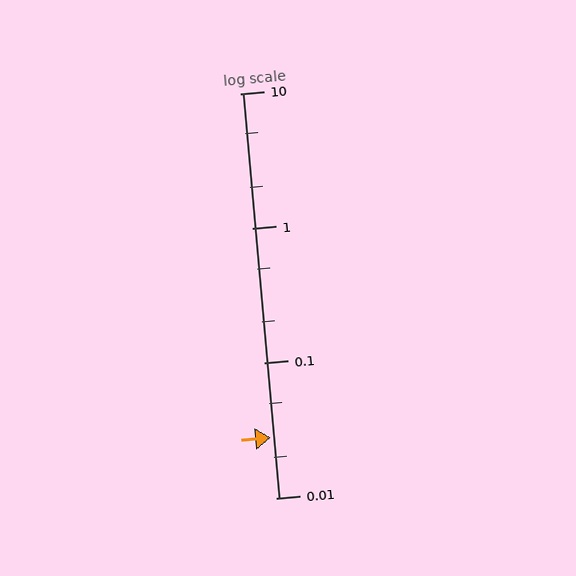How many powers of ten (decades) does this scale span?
The scale spans 3 decades, from 0.01 to 10.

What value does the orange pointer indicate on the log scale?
The pointer indicates approximately 0.028.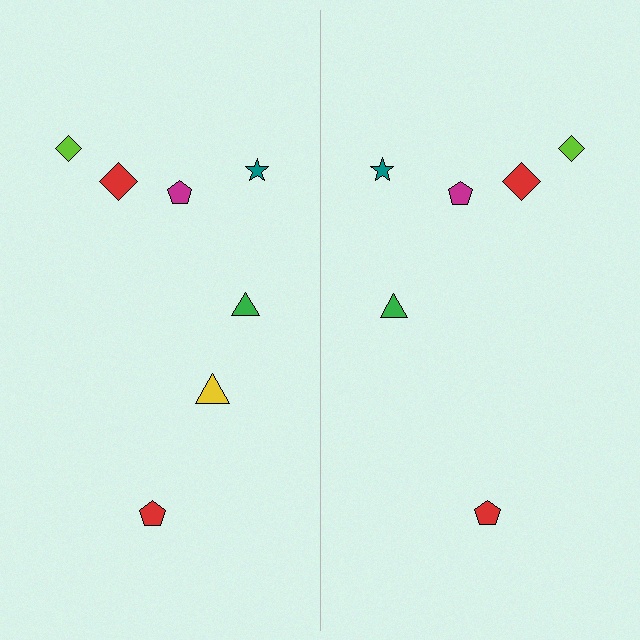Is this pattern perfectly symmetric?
No, the pattern is not perfectly symmetric. A yellow triangle is missing from the right side.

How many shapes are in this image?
There are 13 shapes in this image.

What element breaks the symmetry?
A yellow triangle is missing from the right side.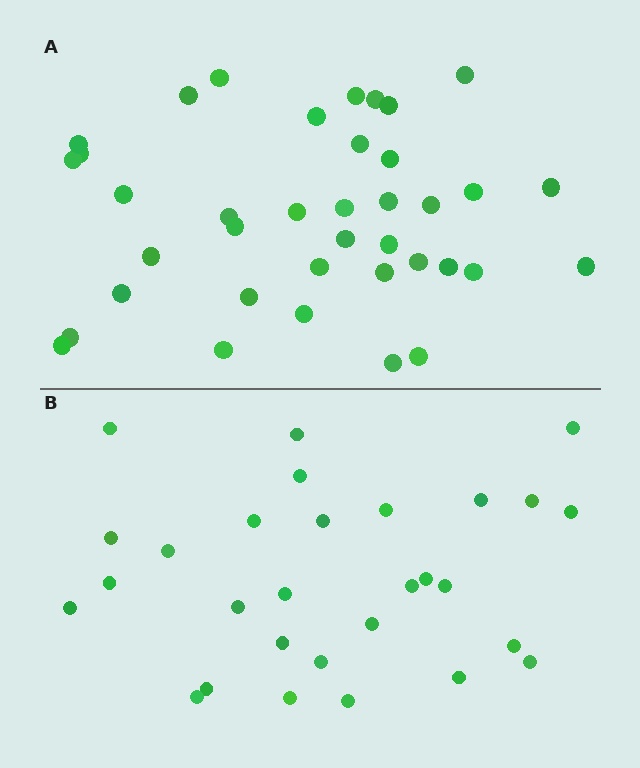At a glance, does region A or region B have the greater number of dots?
Region A (the top region) has more dots.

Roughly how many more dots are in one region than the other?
Region A has roughly 8 or so more dots than region B.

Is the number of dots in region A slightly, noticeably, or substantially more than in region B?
Region A has noticeably more, but not dramatically so. The ratio is roughly 1.3 to 1.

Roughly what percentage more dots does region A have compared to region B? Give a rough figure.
About 30% more.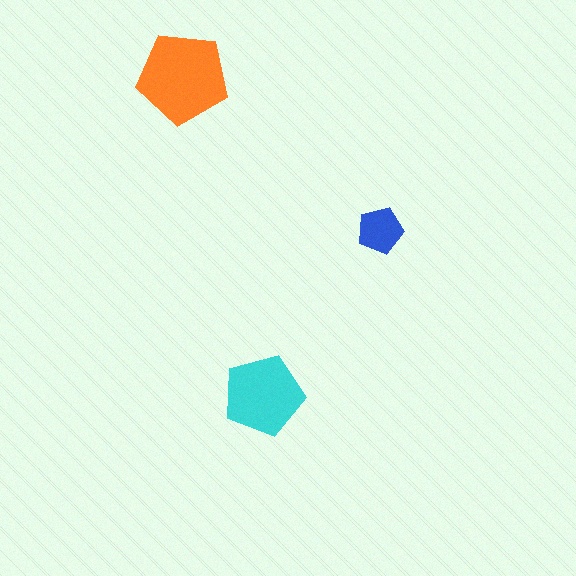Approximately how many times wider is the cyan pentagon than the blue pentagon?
About 1.5 times wider.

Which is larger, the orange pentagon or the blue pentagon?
The orange one.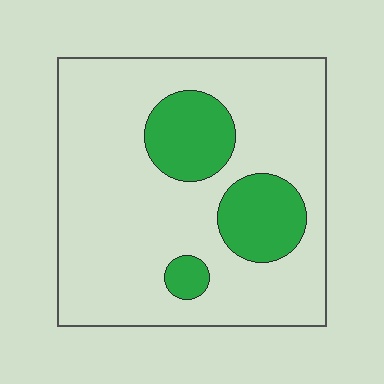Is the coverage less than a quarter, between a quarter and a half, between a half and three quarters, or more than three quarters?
Less than a quarter.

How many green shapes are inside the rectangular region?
3.